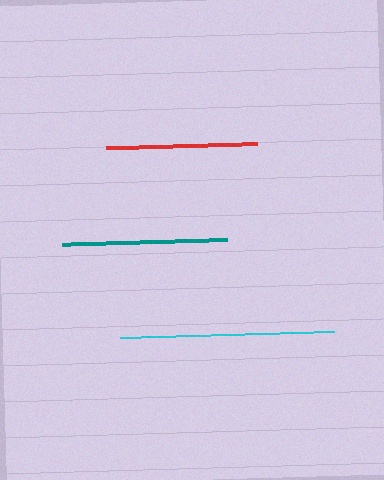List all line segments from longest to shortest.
From longest to shortest: cyan, teal, red.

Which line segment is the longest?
The cyan line is the longest at approximately 214 pixels.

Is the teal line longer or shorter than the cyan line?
The cyan line is longer than the teal line.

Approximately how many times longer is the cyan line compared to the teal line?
The cyan line is approximately 1.3 times the length of the teal line.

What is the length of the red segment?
The red segment is approximately 151 pixels long.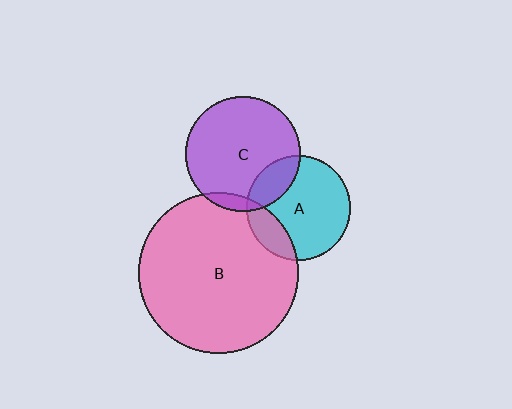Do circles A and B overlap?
Yes.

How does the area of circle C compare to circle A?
Approximately 1.2 times.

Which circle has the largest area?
Circle B (pink).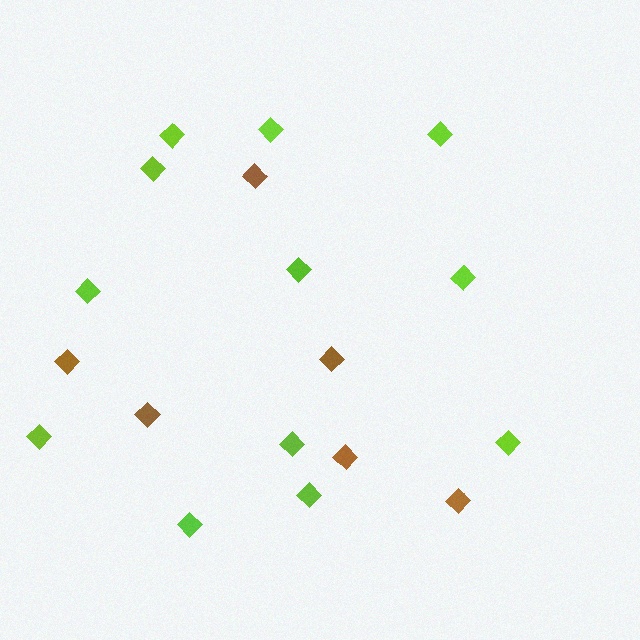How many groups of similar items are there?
There are 2 groups: one group of lime diamonds (12) and one group of brown diamonds (6).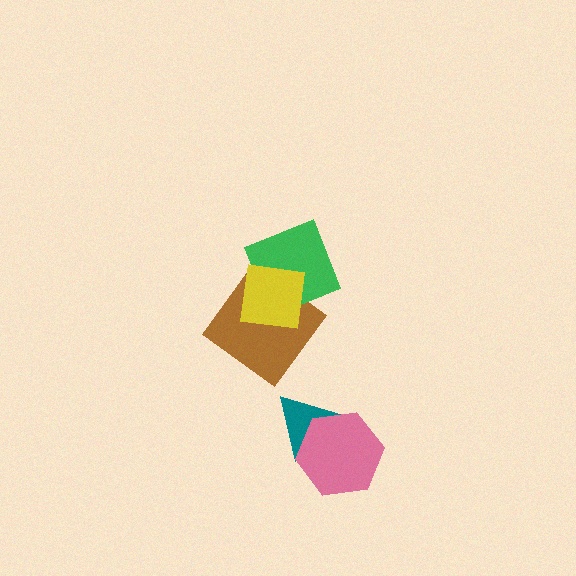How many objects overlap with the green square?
2 objects overlap with the green square.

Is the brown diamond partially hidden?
Yes, it is partially covered by another shape.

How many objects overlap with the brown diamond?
2 objects overlap with the brown diamond.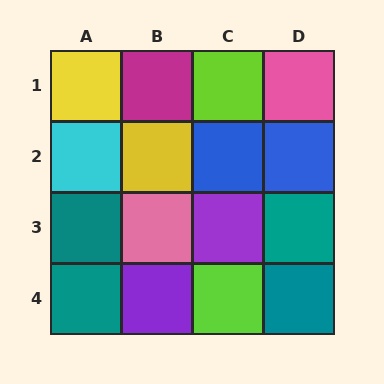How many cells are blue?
2 cells are blue.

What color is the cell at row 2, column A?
Cyan.